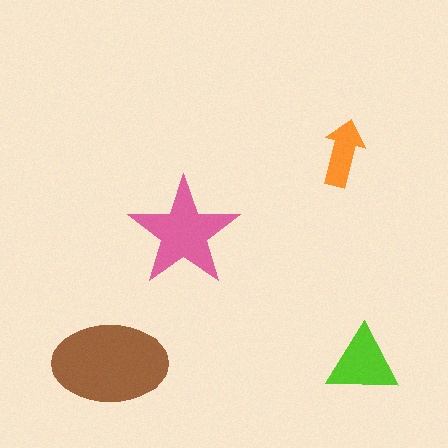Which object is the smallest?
The orange arrow.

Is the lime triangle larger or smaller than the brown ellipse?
Smaller.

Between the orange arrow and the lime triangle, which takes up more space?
The lime triangle.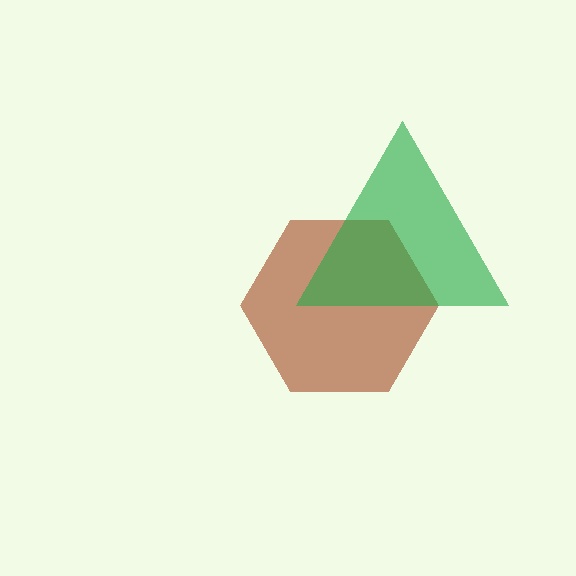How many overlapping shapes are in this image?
There are 2 overlapping shapes in the image.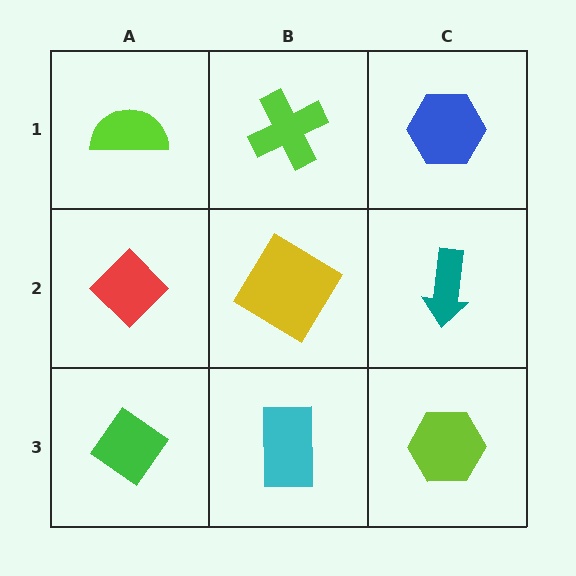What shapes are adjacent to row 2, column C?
A blue hexagon (row 1, column C), a lime hexagon (row 3, column C), a yellow diamond (row 2, column B).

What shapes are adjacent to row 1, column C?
A teal arrow (row 2, column C), a lime cross (row 1, column B).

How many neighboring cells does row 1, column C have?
2.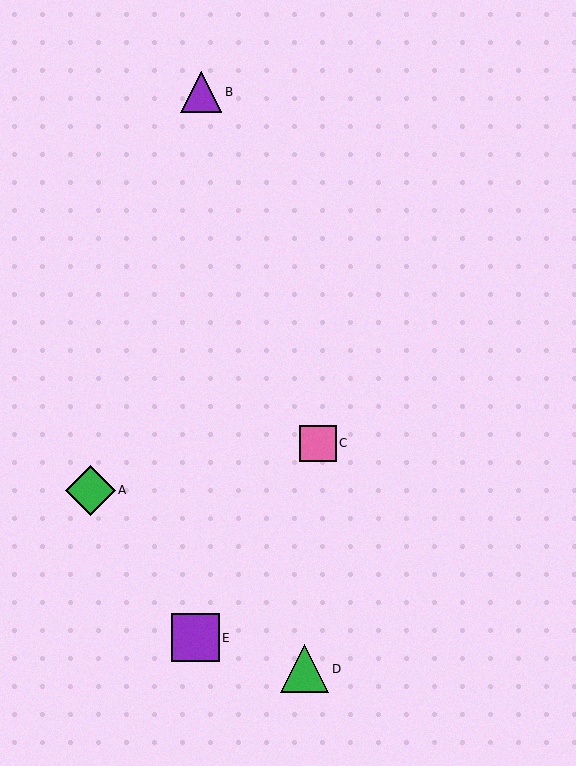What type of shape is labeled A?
Shape A is a green diamond.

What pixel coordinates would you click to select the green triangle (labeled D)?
Click at (305, 669) to select the green triangle D.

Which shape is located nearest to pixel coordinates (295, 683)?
The green triangle (labeled D) at (305, 669) is nearest to that location.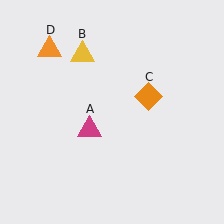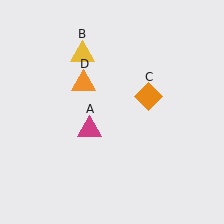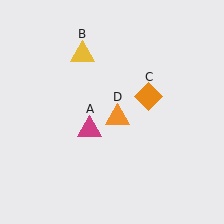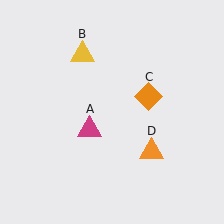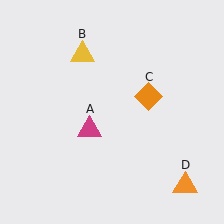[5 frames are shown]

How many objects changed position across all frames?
1 object changed position: orange triangle (object D).